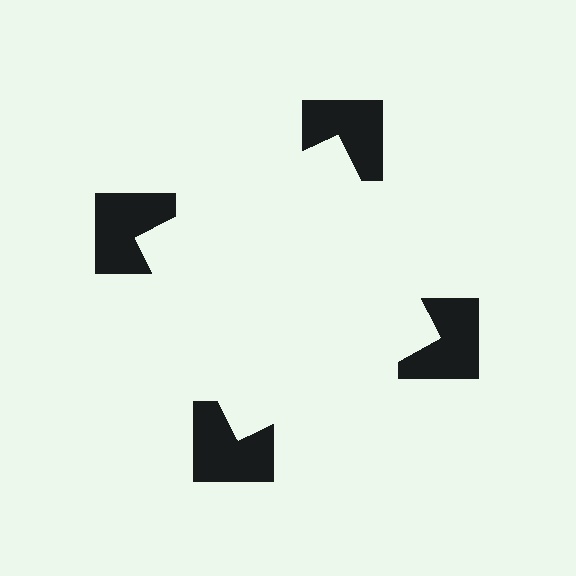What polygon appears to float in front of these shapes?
An illusory square — its edges are inferred from the aligned wedge cuts in the notched squares, not physically drawn.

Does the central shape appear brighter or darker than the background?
It typically appears slightly brighter than the background, even though no actual brightness change is drawn.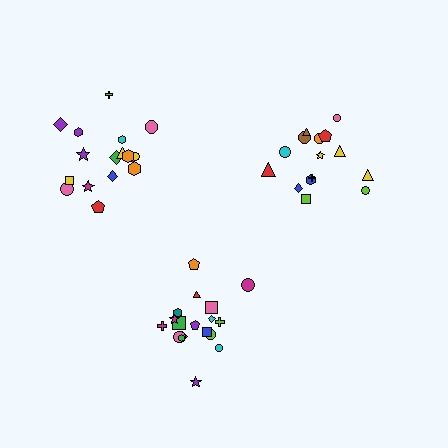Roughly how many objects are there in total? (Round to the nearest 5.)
Roughly 50 objects in total.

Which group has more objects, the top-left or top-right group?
The top-left group.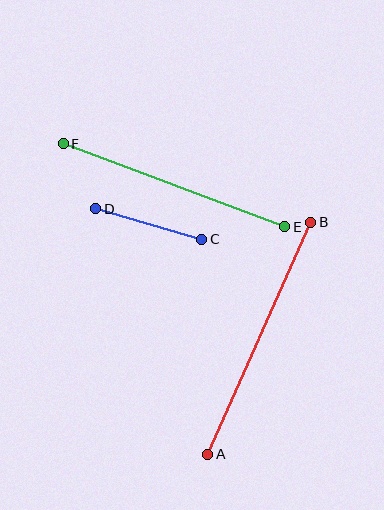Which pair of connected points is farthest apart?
Points A and B are farthest apart.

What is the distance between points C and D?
The distance is approximately 111 pixels.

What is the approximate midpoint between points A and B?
The midpoint is at approximately (259, 338) pixels.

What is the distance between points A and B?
The distance is approximately 254 pixels.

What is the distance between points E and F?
The distance is approximately 237 pixels.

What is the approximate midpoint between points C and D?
The midpoint is at approximately (149, 224) pixels.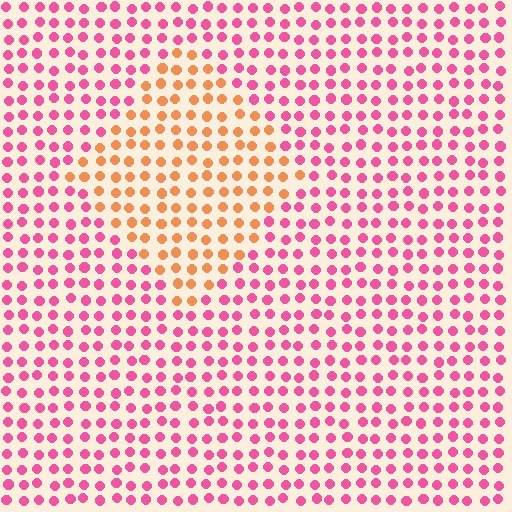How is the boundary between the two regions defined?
The boundary is defined purely by a slight shift in hue (about 53 degrees). Spacing, size, and orientation are identical on both sides.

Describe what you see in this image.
The image is filled with small pink elements in a uniform arrangement. A diamond-shaped region is visible where the elements are tinted to a slightly different hue, forming a subtle color boundary.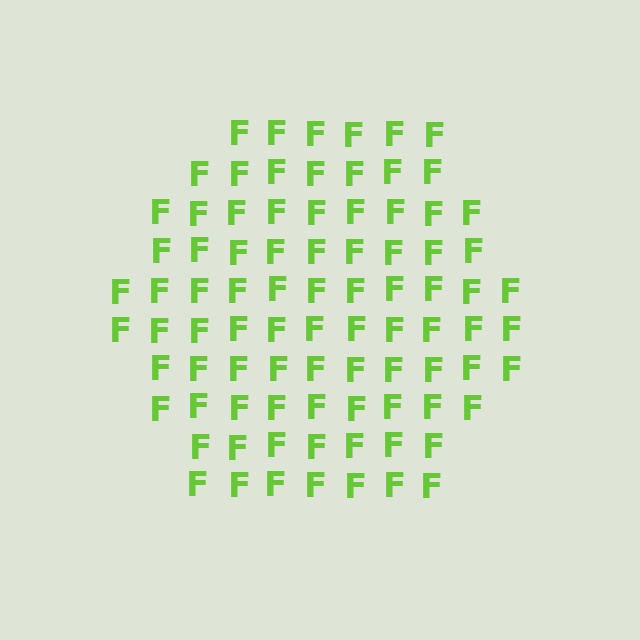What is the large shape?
The large shape is a hexagon.